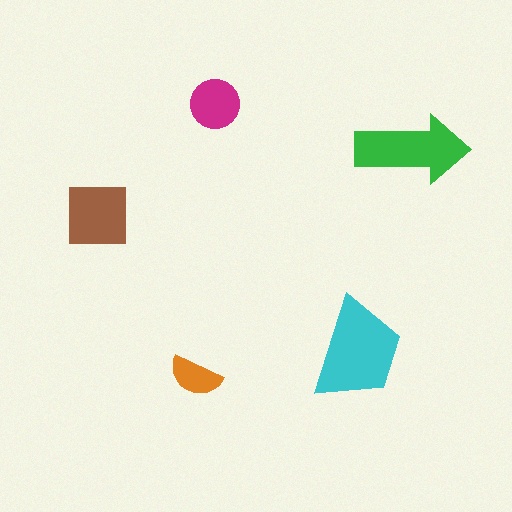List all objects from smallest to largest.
The orange semicircle, the magenta circle, the brown square, the green arrow, the cyan trapezoid.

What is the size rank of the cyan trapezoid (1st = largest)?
1st.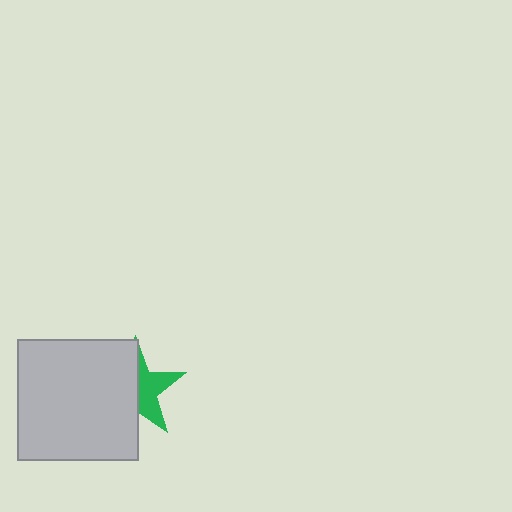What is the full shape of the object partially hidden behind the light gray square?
The partially hidden object is a green star.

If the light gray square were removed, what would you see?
You would see the complete green star.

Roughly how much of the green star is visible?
A small part of it is visible (roughly 42%).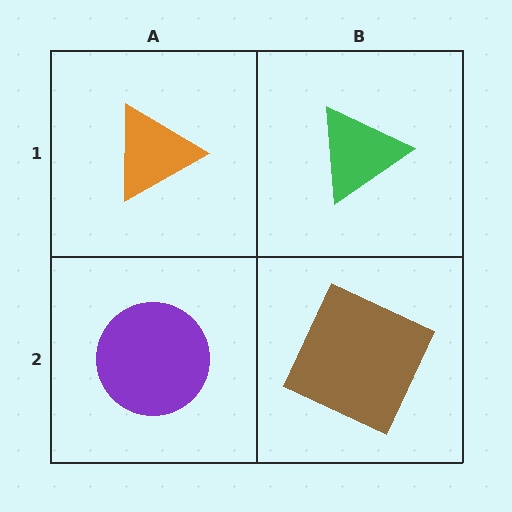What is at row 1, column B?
A green triangle.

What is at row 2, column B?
A brown square.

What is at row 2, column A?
A purple circle.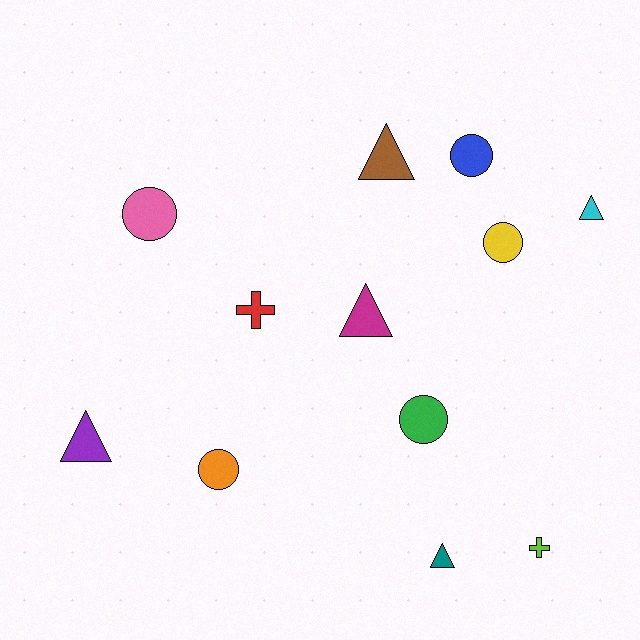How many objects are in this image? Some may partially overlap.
There are 12 objects.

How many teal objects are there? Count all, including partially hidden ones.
There is 1 teal object.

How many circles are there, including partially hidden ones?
There are 5 circles.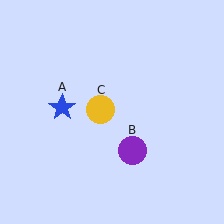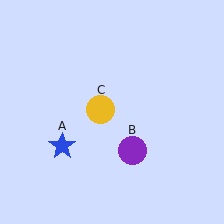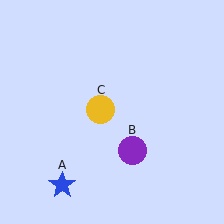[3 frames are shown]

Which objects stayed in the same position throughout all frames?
Purple circle (object B) and yellow circle (object C) remained stationary.